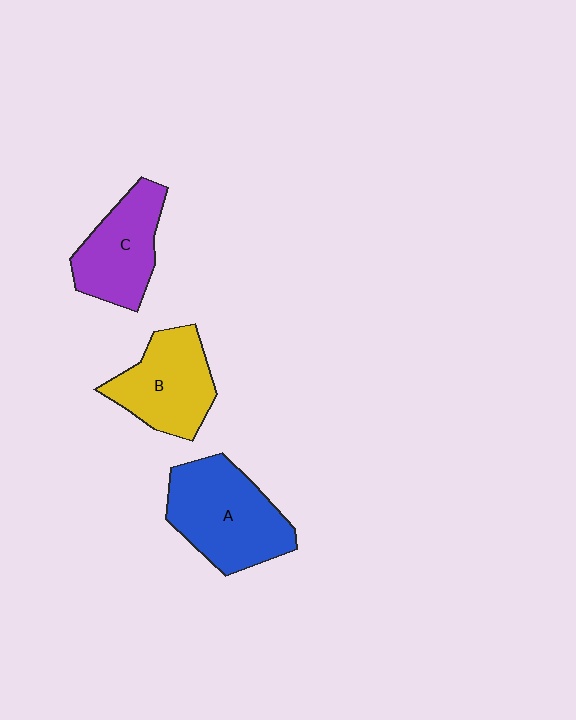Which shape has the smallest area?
Shape C (purple).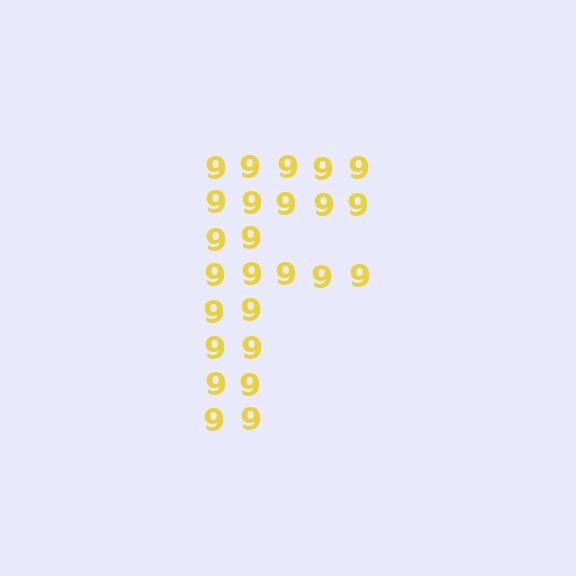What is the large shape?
The large shape is the letter F.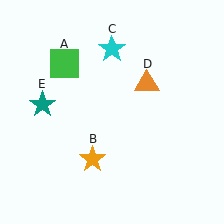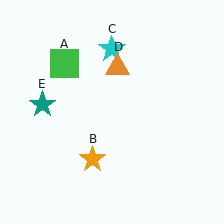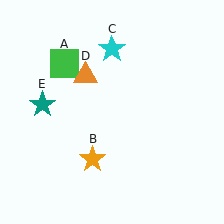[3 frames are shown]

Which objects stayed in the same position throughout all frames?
Green square (object A) and orange star (object B) and cyan star (object C) and teal star (object E) remained stationary.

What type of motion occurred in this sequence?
The orange triangle (object D) rotated counterclockwise around the center of the scene.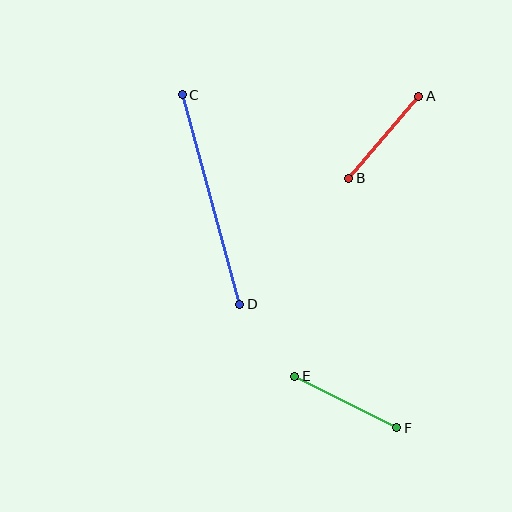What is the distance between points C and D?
The distance is approximately 218 pixels.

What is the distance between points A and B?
The distance is approximately 108 pixels.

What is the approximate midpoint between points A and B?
The midpoint is at approximately (384, 137) pixels.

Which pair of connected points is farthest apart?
Points C and D are farthest apart.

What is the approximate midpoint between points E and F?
The midpoint is at approximately (346, 402) pixels.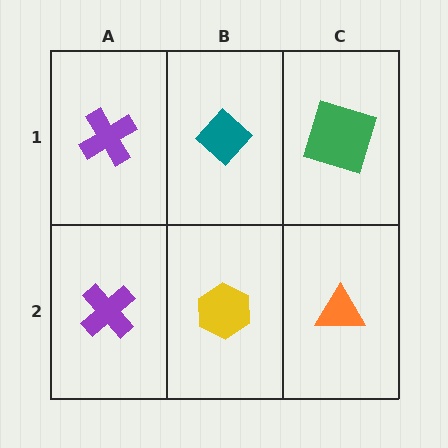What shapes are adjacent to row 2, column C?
A green square (row 1, column C), a yellow hexagon (row 2, column B).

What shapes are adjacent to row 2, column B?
A teal diamond (row 1, column B), a purple cross (row 2, column A), an orange triangle (row 2, column C).